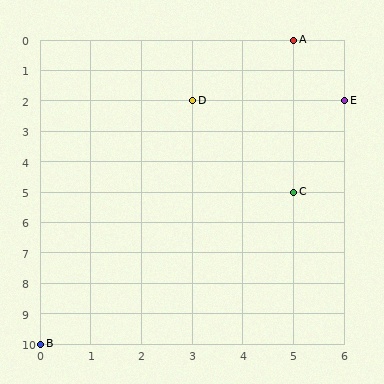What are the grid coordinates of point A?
Point A is at grid coordinates (5, 0).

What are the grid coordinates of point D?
Point D is at grid coordinates (3, 2).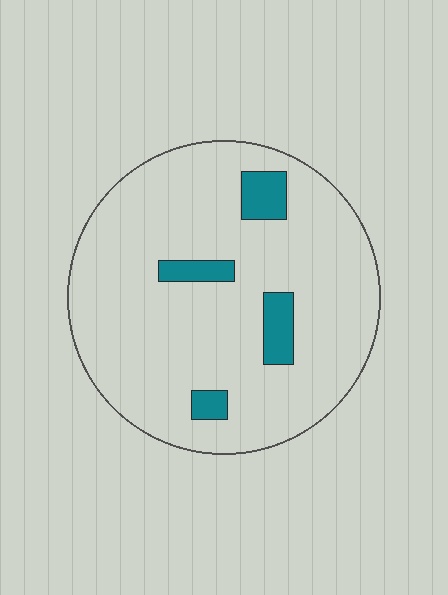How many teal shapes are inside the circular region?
4.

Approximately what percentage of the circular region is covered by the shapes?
Approximately 10%.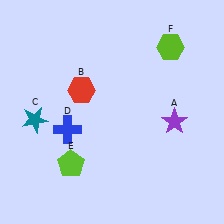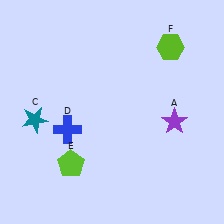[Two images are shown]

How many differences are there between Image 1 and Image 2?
There is 1 difference between the two images.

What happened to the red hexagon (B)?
The red hexagon (B) was removed in Image 2. It was in the top-left area of Image 1.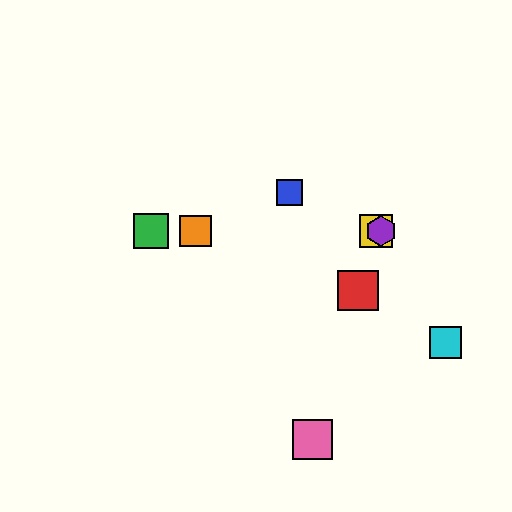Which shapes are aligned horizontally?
The green square, the yellow square, the purple hexagon, the orange square are aligned horizontally.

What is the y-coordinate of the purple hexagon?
The purple hexagon is at y≈231.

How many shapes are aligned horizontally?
4 shapes (the green square, the yellow square, the purple hexagon, the orange square) are aligned horizontally.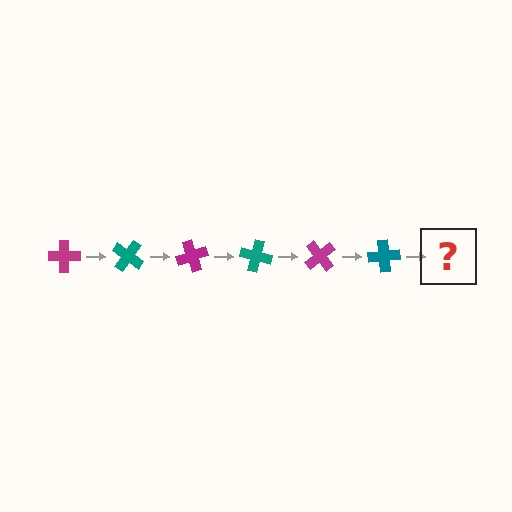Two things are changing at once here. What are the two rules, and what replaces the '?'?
The two rules are that it rotates 35 degrees each step and the color cycles through magenta and teal. The '?' should be a magenta cross, rotated 210 degrees from the start.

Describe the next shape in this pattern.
It should be a magenta cross, rotated 210 degrees from the start.